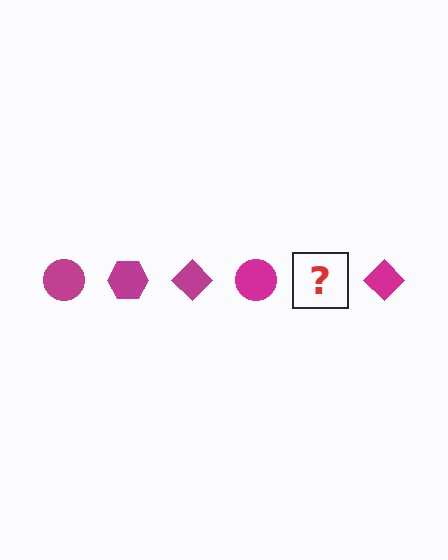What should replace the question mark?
The question mark should be replaced with a magenta hexagon.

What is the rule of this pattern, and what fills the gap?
The rule is that the pattern cycles through circle, hexagon, diamond shapes in magenta. The gap should be filled with a magenta hexagon.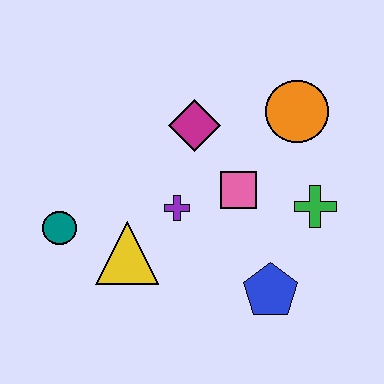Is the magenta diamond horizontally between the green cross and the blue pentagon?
No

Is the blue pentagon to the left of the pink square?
No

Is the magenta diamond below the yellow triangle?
No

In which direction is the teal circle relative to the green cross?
The teal circle is to the left of the green cross.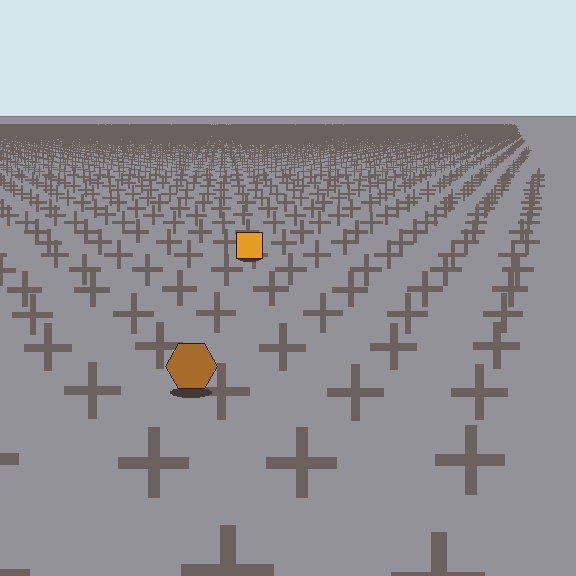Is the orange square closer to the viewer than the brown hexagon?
No. The brown hexagon is closer — you can tell from the texture gradient: the ground texture is coarser near it.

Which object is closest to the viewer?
The brown hexagon is closest. The texture marks near it are larger and more spread out.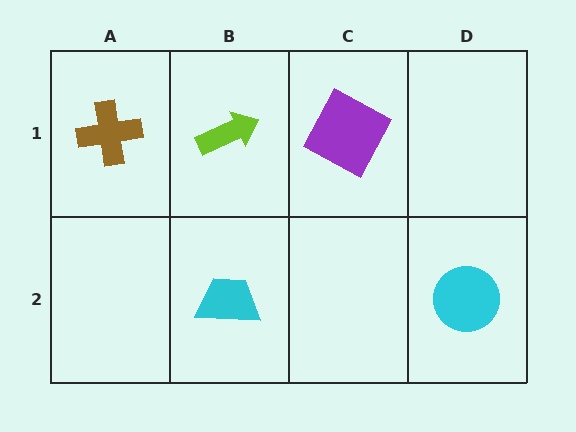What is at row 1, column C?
A purple square.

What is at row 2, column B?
A cyan trapezoid.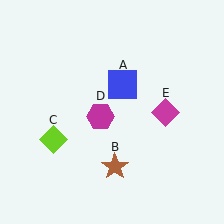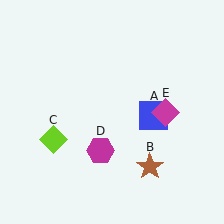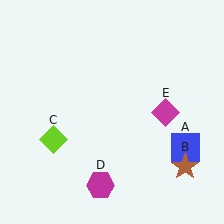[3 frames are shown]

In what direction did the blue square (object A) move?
The blue square (object A) moved down and to the right.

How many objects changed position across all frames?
3 objects changed position: blue square (object A), brown star (object B), magenta hexagon (object D).